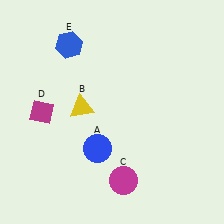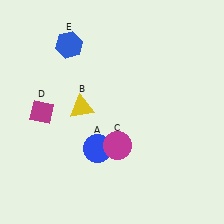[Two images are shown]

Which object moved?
The magenta circle (C) moved up.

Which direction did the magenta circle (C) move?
The magenta circle (C) moved up.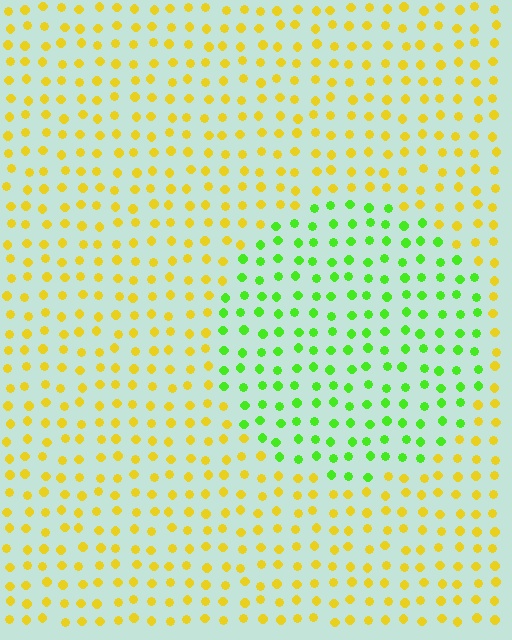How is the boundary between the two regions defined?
The boundary is defined purely by a slight shift in hue (about 57 degrees). Spacing, size, and orientation are identical on both sides.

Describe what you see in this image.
The image is filled with small yellow elements in a uniform arrangement. A circle-shaped region is visible where the elements are tinted to a slightly different hue, forming a subtle color boundary.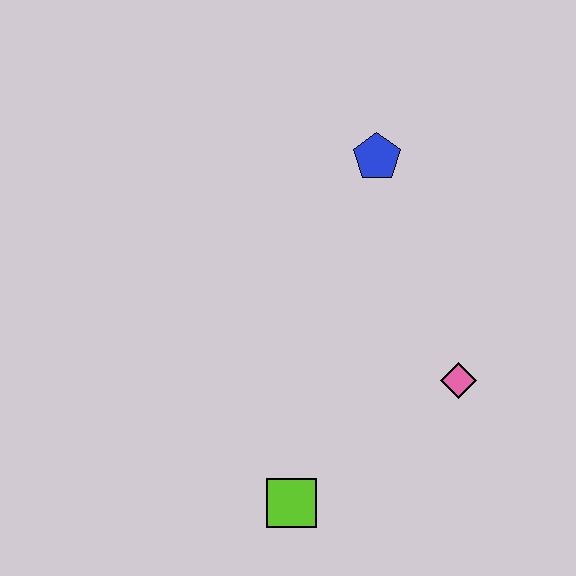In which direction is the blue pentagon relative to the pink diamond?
The blue pentagon is above the pink diamond.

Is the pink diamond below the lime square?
No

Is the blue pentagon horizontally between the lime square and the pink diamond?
Yes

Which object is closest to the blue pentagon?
The pink diamond is closest to the blue pentagon.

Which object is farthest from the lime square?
The blue pentagon is farthest from the lime square.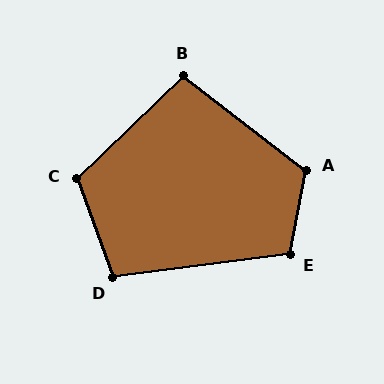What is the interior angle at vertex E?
Approximately 108 degrees (obtuse).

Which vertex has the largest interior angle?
A, at approximately 117 degrees.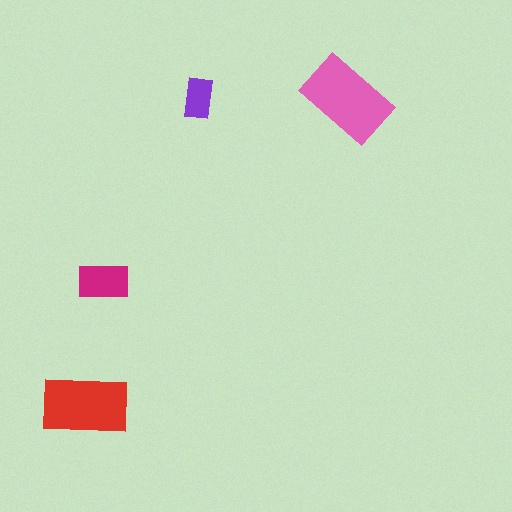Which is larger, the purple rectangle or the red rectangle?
The red one.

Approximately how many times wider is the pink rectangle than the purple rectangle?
About 2 times wider.